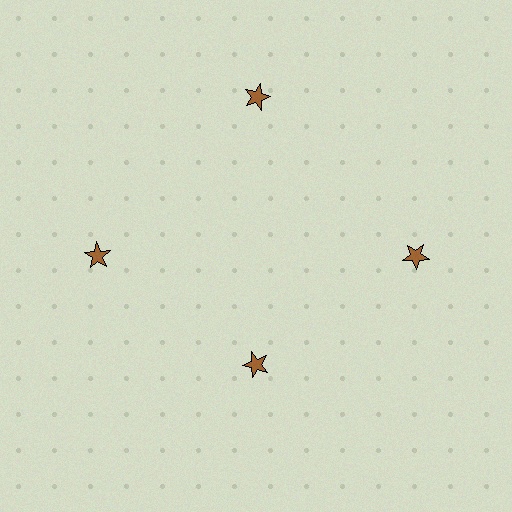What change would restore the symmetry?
The symmetry would be restored by moving it outward, back onto the ring so that all 4 stars sit at equal angles and equal distance from the center.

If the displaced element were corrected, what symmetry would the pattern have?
It would have 4-fold rotational symmetry — the pattern would map onto itself every 90 degrees.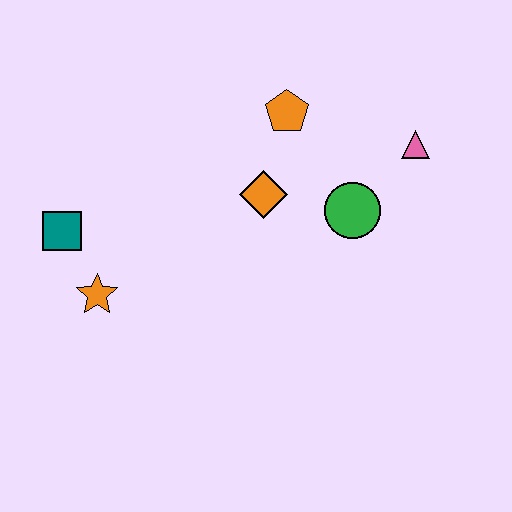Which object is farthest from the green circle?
The teal square is farthest from the green circle.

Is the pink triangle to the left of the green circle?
No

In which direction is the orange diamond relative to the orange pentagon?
The orange diamond is below the orange pentagon.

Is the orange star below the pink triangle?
Yes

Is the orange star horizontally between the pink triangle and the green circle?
No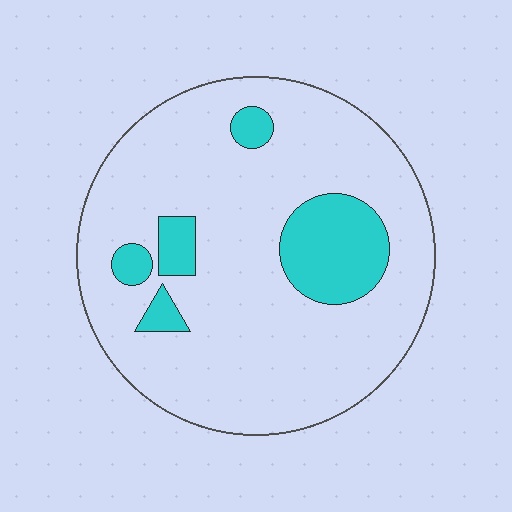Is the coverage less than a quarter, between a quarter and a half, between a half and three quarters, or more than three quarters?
Less than a quarter.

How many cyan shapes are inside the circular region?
5.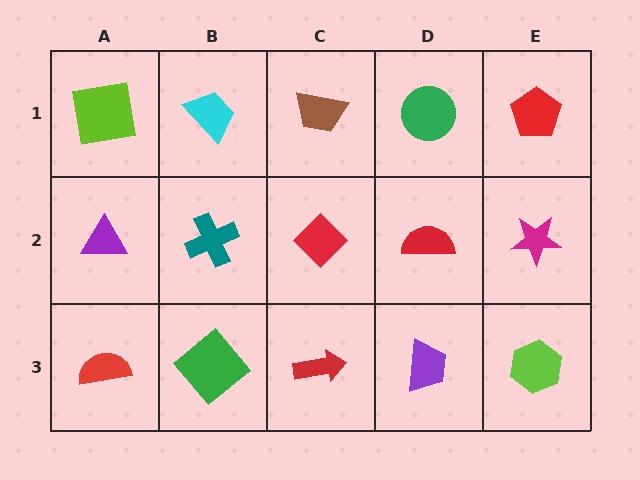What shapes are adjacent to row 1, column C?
A red diamond (row 2, column C), a cyan trapezoid (row 1, column B), a green circle (row 1, column D).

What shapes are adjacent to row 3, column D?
A red semicircle (row 2, column D), a red arrow (row 3, column C), a lime hexagon (row 3, column E).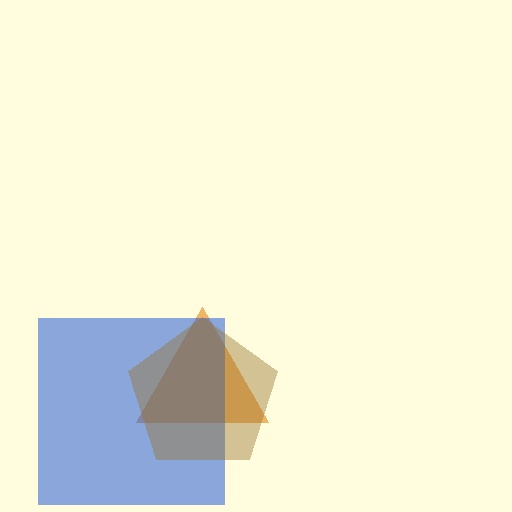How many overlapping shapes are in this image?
There are 3 overlapping shapes in the image.